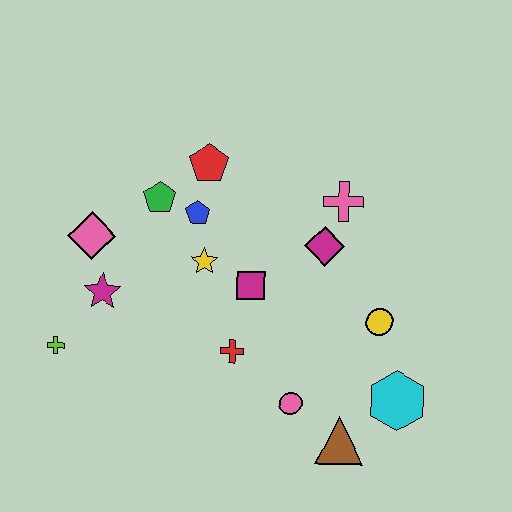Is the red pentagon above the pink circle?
Yes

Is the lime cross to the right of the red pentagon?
No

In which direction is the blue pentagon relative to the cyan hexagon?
The blue pentagon is to the left of the cyan hexagon.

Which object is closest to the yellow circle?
The cyan hexagon is closest to the yellow circle.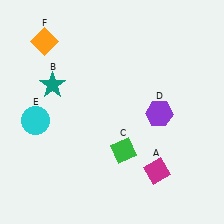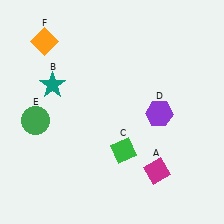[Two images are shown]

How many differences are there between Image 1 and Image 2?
There is 1 difference between the two images.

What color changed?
The circle (E) changed from cyan in Image 1 to green in Image 2.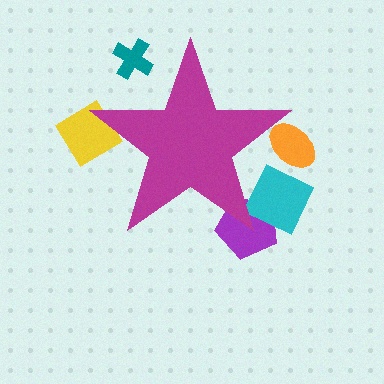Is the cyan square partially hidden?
Yes, the cyan square is partially hidden behind the magenta star.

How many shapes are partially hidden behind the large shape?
5 shapes are partially hidden.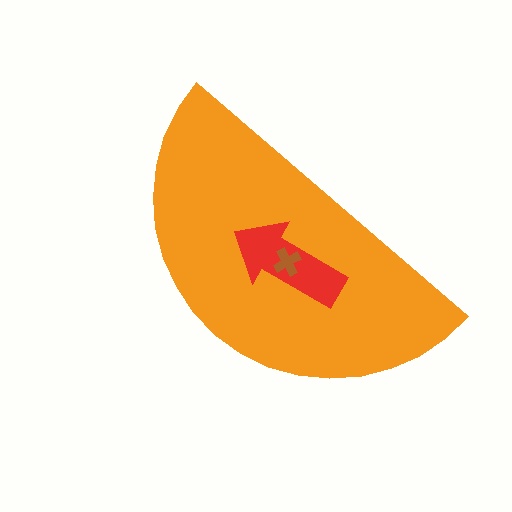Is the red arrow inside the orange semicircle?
Yes.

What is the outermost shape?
The orange semicircle.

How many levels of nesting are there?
3.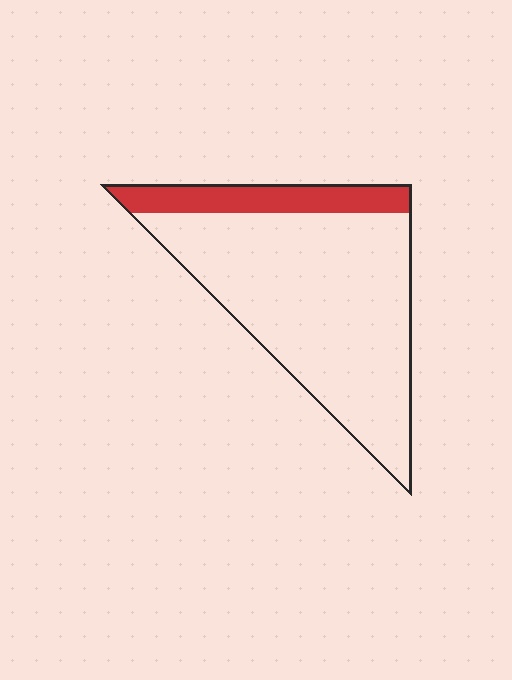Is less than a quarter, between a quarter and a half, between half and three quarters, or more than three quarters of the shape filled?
Less than a quarter.